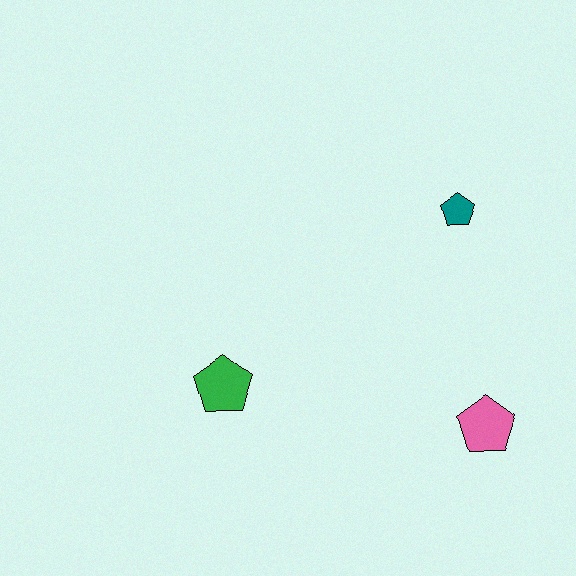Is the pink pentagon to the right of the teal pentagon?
Yes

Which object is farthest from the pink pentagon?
The green pentagon is farthest from the pink pentagon.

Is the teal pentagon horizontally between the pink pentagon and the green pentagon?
Yes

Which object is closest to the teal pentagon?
The pink pentagon is closest to the teal pentagon.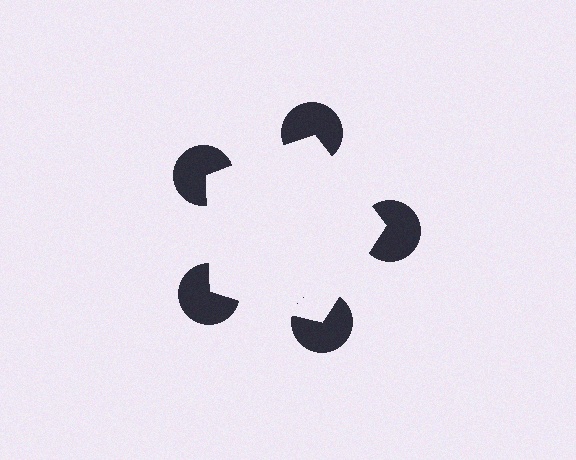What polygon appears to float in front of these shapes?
An illusory pentagon — its edges are inferred from the aligned wedge cuts in the pac-man discs, not physically drawn.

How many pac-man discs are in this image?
There are 5 — one at each vertex of the illusory pentagon.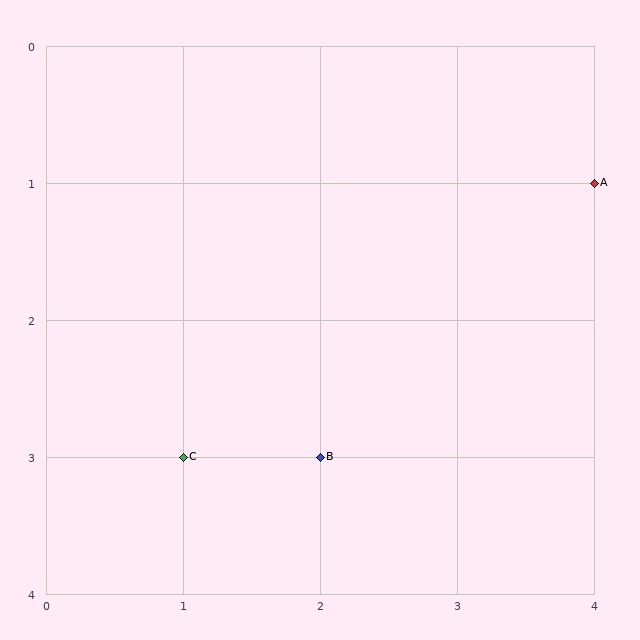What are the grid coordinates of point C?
Point C is at grid coordinates (1, 3).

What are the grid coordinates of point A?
Point A is at grid coordinates (4, 1).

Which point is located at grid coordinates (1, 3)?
Point C is at (1, 3).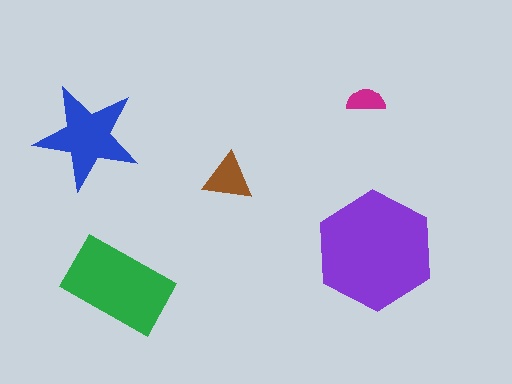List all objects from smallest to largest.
The magenta semicircle, the brown triangle, the blue star, the green rectangle, the purple hexagon.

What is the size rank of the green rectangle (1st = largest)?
2nd.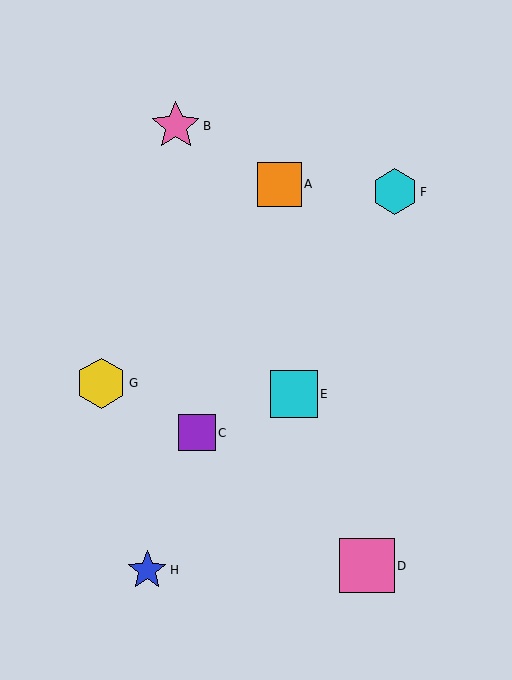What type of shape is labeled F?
Shape F is a cyan hexagon.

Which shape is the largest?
The pink square (labeled D) is the largest.